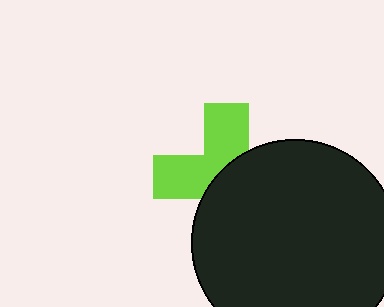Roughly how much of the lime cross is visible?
About half of it is visible (roughly 46%).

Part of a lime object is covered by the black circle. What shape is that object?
It is a cross.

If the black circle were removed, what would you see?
You would see the complete lime cross.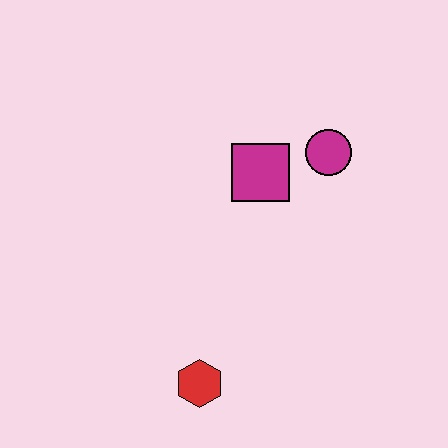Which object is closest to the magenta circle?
The magenta square is closest to the magenta circle.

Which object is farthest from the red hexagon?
The magenta circle is farthest from the red hexagon.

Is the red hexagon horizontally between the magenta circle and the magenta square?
No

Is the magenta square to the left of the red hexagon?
No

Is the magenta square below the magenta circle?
Yes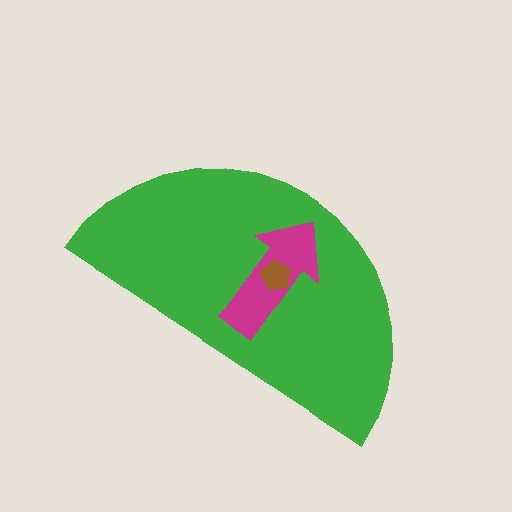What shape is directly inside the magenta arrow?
The brown pentagon.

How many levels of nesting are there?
3.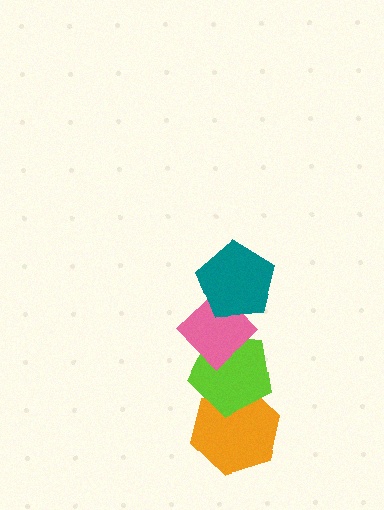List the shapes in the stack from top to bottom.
From top to bottom: the teal pentagon, the pink diamond, the lime pentagon, the orange hexagon.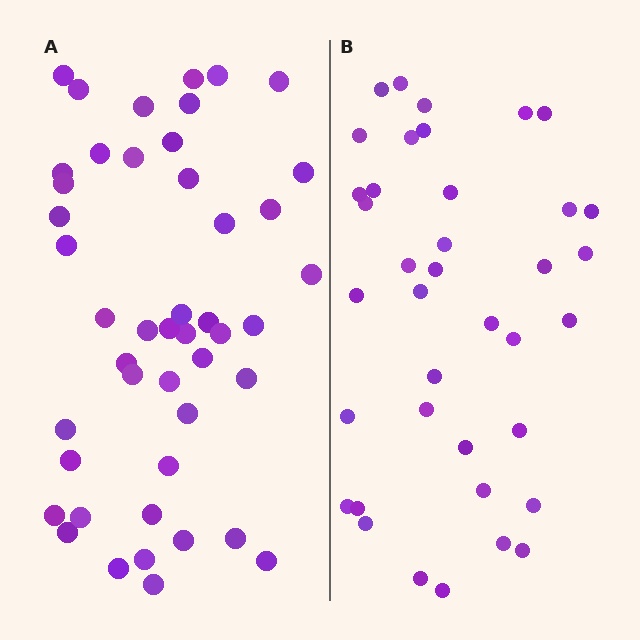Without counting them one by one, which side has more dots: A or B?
Region A (the left region) has more dots.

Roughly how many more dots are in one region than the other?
Region A has roughly 8 or so more dots than region B.